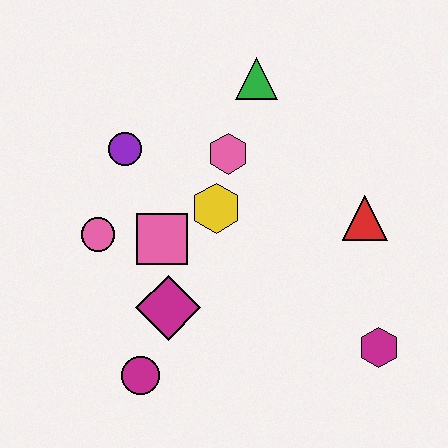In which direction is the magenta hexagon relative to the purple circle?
The magenta hexagon is to the right of the purple circle.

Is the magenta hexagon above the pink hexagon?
No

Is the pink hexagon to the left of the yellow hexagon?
No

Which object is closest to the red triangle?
The magenta hexagon is closest to the red triangle.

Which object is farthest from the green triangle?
The magenta circle is farthest from the green triangle.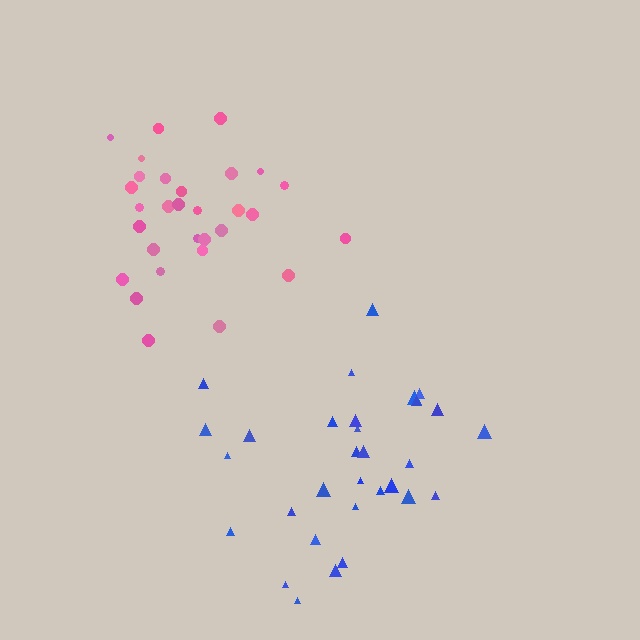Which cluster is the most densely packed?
Pink.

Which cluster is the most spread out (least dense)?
Blue.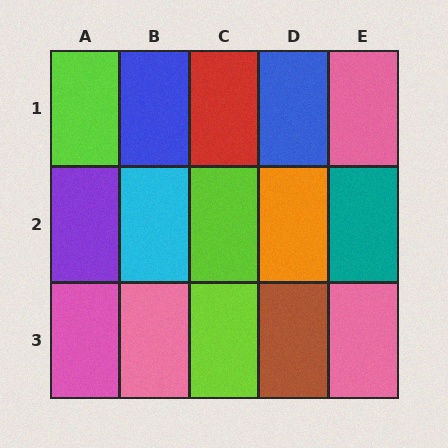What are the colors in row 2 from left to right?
Purple, cyan, lime, orange, teal.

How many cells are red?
1 cell is red.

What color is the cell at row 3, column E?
Pink.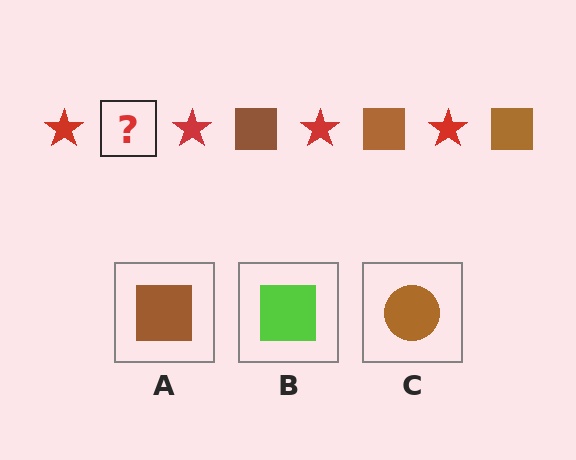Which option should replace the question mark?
Option A.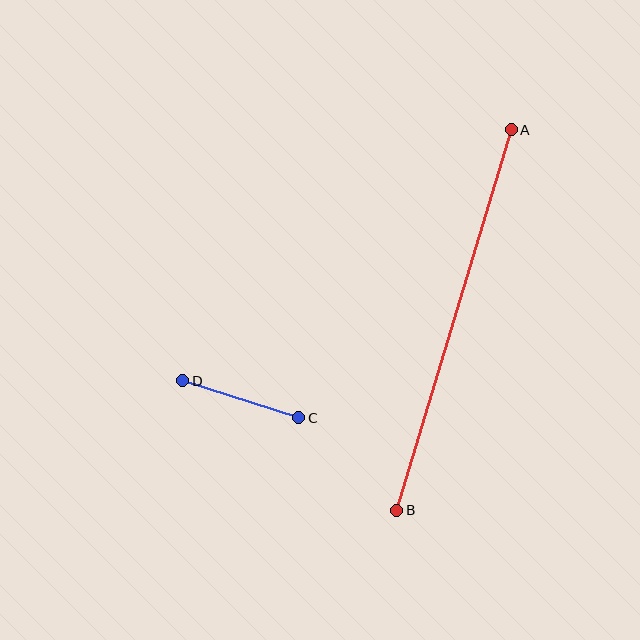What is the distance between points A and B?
The distance is approximately 398 pixels.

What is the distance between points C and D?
The distance is approximately 122 pixels.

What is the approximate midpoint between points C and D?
The midpoint is at approximately (241, 399) pixels.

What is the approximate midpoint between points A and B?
The midpoint is at approximately (454, 320) pixels.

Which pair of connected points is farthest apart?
Points A and B are farthest apart.